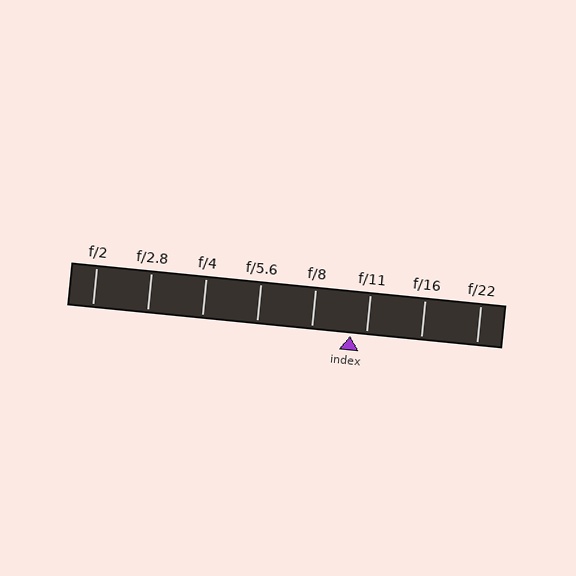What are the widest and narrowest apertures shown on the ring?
The widest aperture shown is f/2 and the narrowest is f/22.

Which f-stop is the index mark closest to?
The index mark is closest to f/11.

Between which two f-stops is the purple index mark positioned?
The index mark is between f/8 and f/11.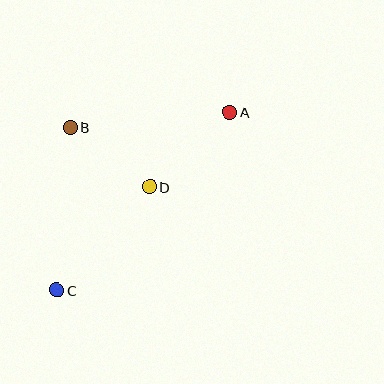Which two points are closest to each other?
Points B and D are closest to each other.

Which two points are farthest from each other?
Points A and C are farthest from each other.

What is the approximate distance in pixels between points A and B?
The distance between A and B is approximately 160 pixels.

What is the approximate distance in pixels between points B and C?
The distance between B and C is approximately 164 pixels.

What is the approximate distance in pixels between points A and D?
The distance between A and D is approximately 109 pixels.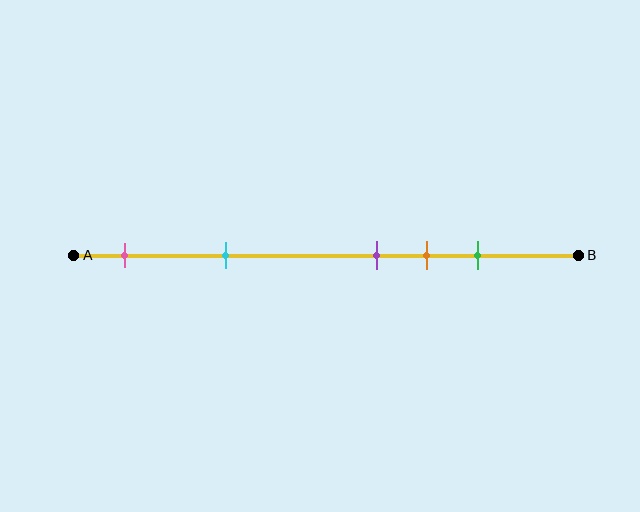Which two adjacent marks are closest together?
The purple and orange marks are the closest adjacent pair.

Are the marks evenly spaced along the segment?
No, the marks are not evenly spaced.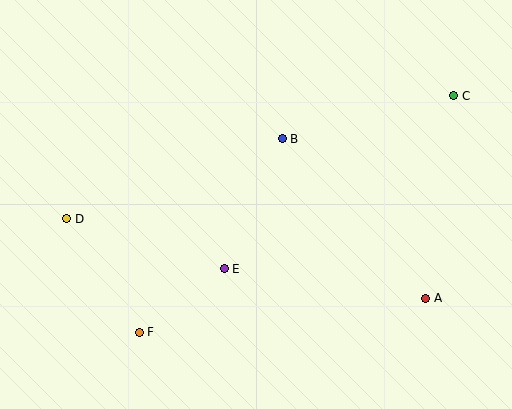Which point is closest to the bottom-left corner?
Point F is closest to the bottom-left corner.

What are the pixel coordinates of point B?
Point B is at (282, 139).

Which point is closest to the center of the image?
Point B at (282, 139) is closest to the center.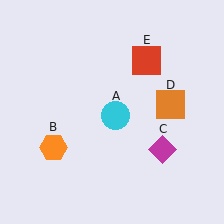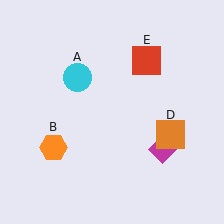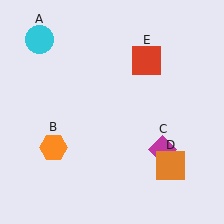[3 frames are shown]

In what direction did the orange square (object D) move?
The orange square (object D) moved down.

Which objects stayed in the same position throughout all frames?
Orange hexagon (object B) and magenta diamond (object C) and red square (object E) remained stationary.